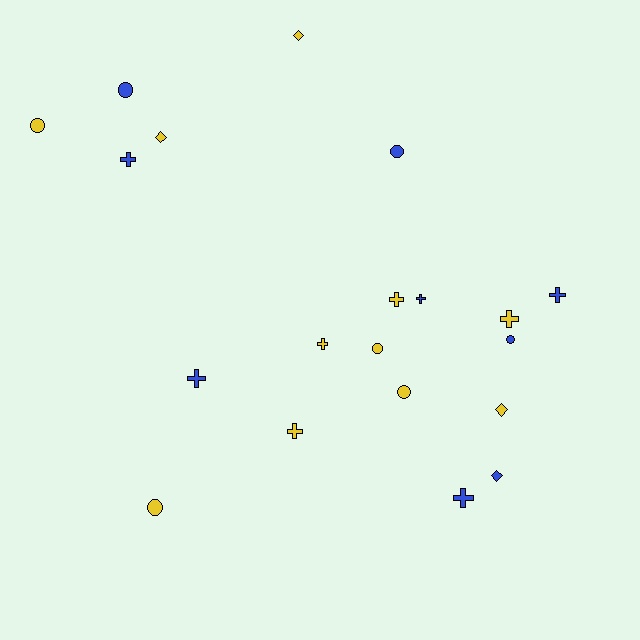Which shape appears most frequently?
Cross, with 9 objects.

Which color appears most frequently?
Yellow, with 11 objects.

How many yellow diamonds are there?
There are 3 yellow diamonds.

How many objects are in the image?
There are 20 objects.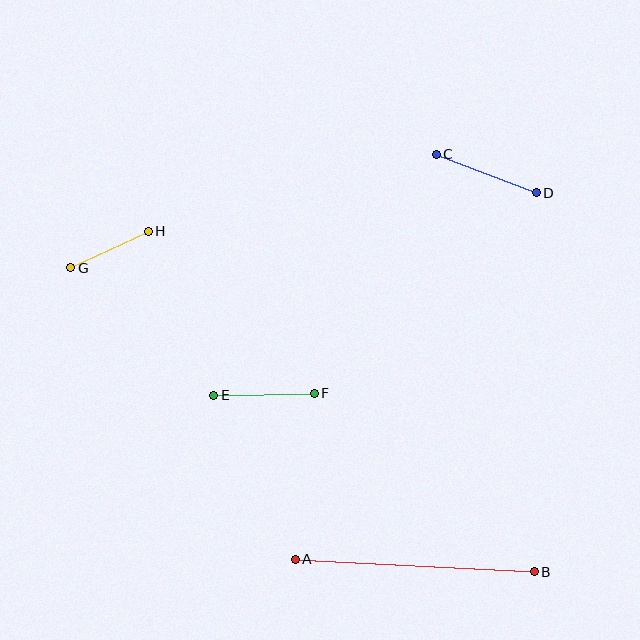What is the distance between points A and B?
The distance is approximately 239 pixels.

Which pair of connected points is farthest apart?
Points A and B are farthest apart.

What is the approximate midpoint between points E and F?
The midpoint is at approximately (264, 394) pixels.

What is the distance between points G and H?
The distance is approximately 86 pixels.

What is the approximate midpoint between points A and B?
The midpoint is at approximately (415, 566) pixels.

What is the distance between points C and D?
The distance is approximately 107 pixels.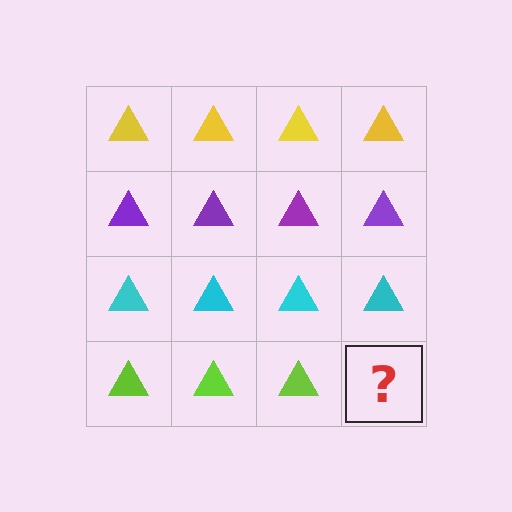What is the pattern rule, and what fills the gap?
The rule is that each row has a consistent color. The gap should be filled with a lime triangle.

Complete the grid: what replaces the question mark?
The question mark should be replaced with a lime triangle.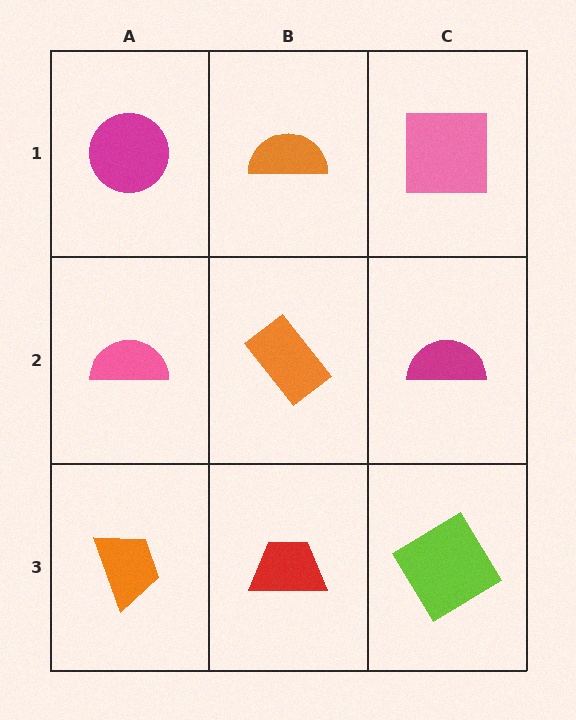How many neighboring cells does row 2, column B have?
4.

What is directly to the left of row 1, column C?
An orange semicircle.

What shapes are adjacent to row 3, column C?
A magenta semicircle (row 2, column C), a red trapezoid (row 3, column B).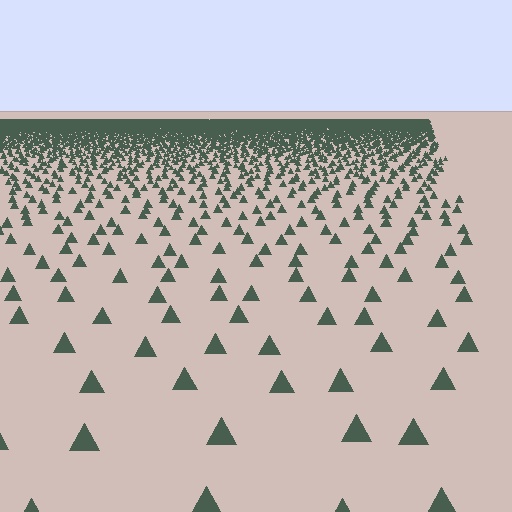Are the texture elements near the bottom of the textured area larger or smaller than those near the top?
Larger. Near the bottom, elements are closer to the viewer and appear at a bigger on-screen size.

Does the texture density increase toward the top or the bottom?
Density increases toward the top.